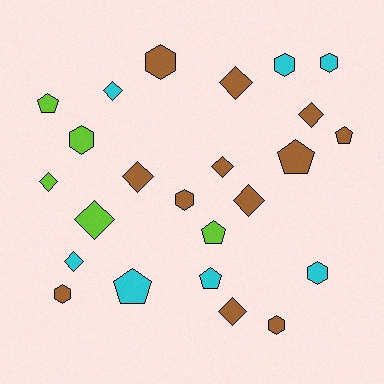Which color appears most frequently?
Brown, with 12 objects.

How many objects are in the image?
There are 24 objects.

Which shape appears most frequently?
Diamond, with 10 objects.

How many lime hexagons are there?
There is 1 lime hexagon.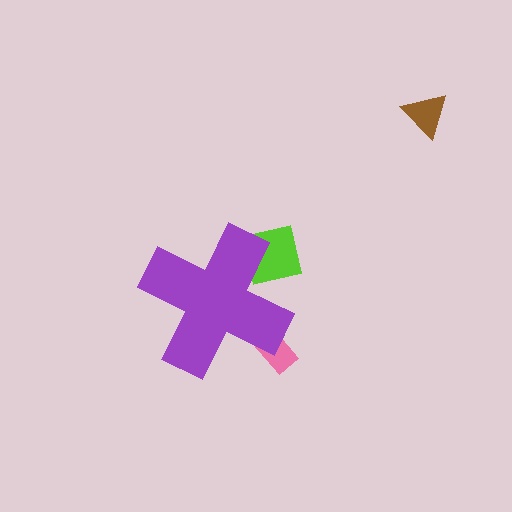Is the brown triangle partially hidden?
No, the brown triangle is fully visible.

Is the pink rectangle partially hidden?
Yes, the pink rectangle is partially hidden behind the purple cross.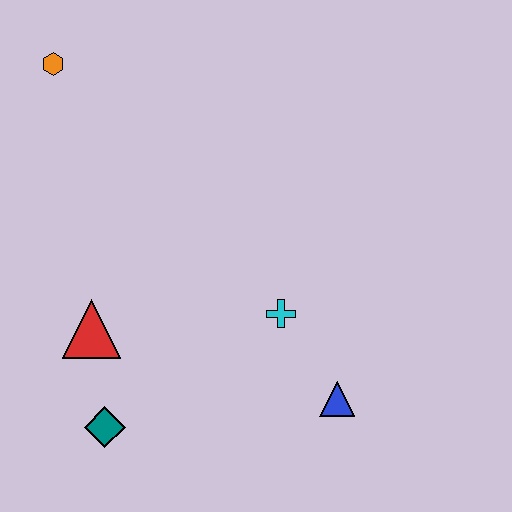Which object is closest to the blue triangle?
The cyan cross is closest to the blue triangle.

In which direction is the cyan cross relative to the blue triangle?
The cyan cross is above the blue triangle.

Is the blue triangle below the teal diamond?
No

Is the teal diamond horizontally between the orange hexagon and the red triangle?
No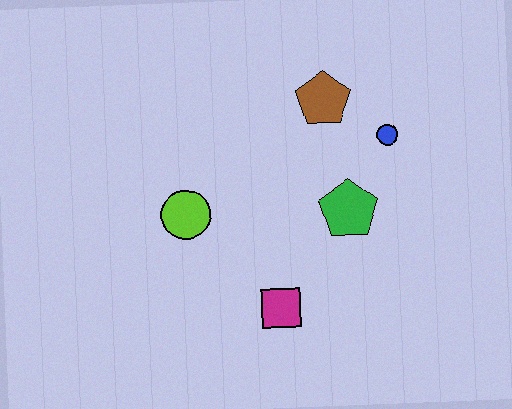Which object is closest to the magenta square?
The green pentagon is closest to the magenta square.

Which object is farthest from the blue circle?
The lime circle is farthest from the blue circle.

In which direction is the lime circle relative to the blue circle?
The lime circle is to the left of the blue circle.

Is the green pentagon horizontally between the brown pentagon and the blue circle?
Yes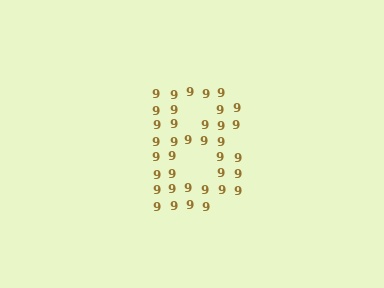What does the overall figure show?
The overall figure shows the letter B.